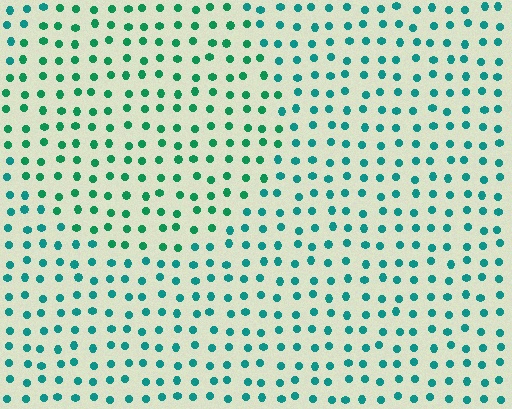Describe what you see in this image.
The image is filled with small teal elements in a uniform arrangement. A circle-shaped region is visible where the elements are tinted to a slightly different hue, forming a subtle color boundary.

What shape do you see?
I see a circle.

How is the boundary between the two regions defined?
The boundary is defined purely by a slight shift in hue (about 25 degrees). Spacing, size, and orientation are identical on both sides.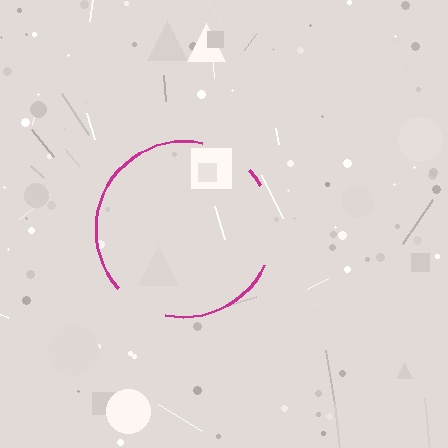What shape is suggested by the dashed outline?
The dashed outline suggests a circle.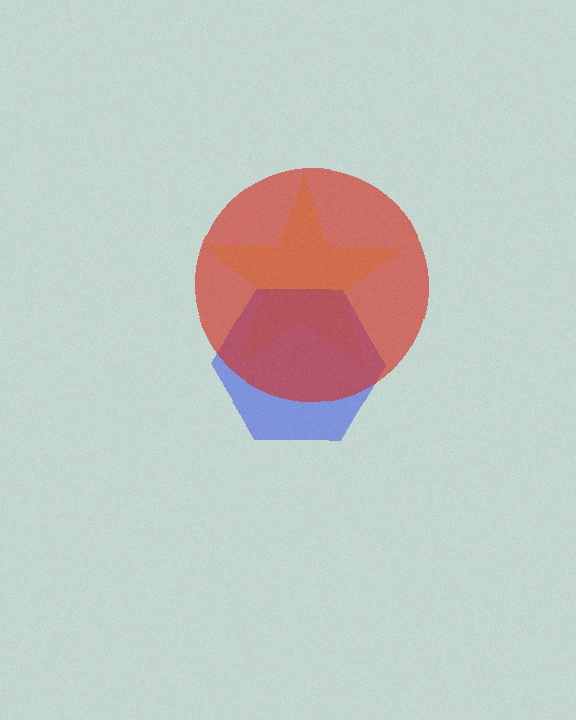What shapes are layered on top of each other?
The layered shapes are: a yellow star, a blue hexagon, a red circle.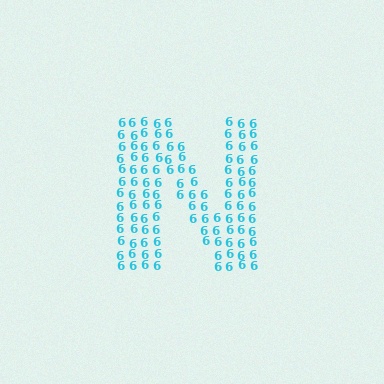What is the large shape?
The large shape is the letter N.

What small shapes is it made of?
It is made of small digit 6's.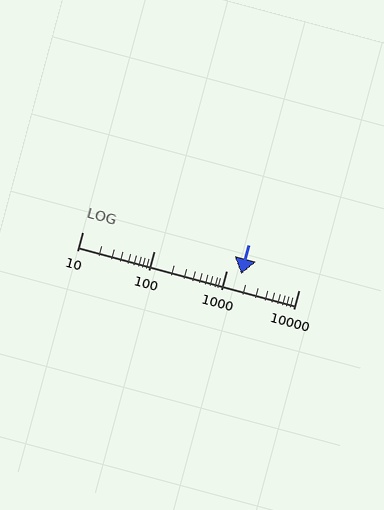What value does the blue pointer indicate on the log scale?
The pointer indicates approximately 1600.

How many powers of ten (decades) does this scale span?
The scale spans 3 decades, from 10 to 10000.